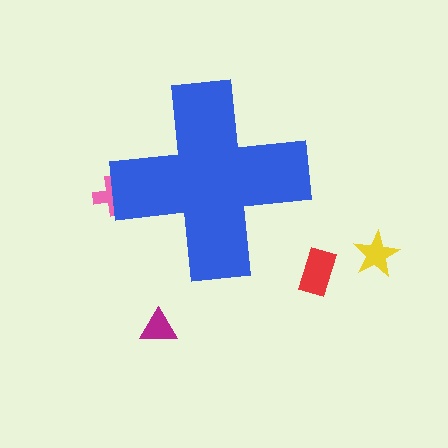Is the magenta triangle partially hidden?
No, the magenta triangle is fully visible.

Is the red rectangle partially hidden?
No, the red rectangle is fully visible.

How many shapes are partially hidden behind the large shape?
1 shape is partially hidden.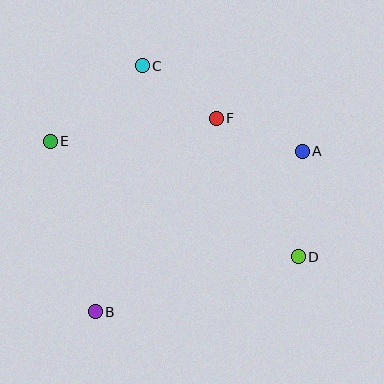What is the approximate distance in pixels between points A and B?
The distance between A and B is approximately 262 pixels.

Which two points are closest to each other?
Points C and F are closest to each other.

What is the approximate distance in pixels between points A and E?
The distance between A and E is approximately 252 pixels.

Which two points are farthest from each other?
Points D and E are farthest from each other.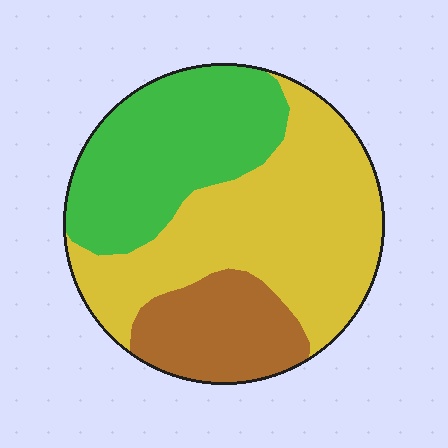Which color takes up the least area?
Brown, at roughly 20%.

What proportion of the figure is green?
Green takes up about one third (1/3) of the figure.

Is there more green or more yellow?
Yellow.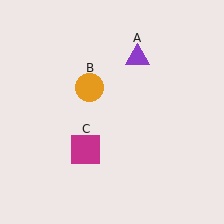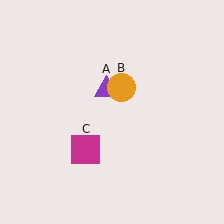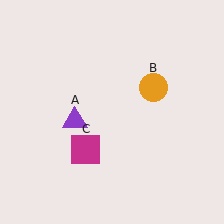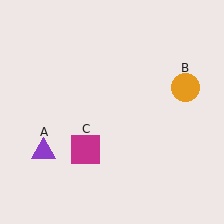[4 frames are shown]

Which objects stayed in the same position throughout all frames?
Magenta square (object C) remained stationary.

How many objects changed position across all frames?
2 objects changed position: purple triangle (object A), orange circle (object B).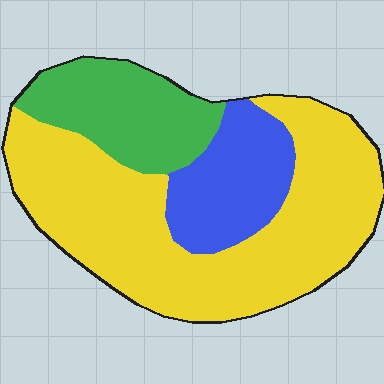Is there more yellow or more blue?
Yellow.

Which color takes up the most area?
Yellow, at roughly 60%.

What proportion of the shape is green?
Green covers roughly 20% of the shape.